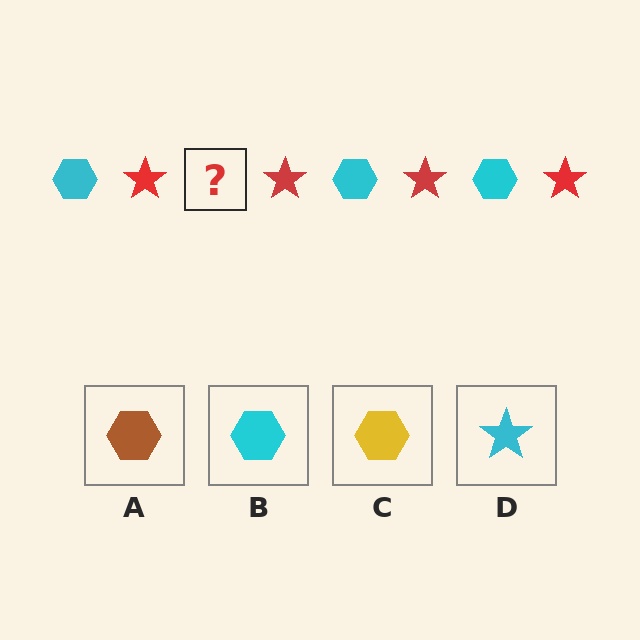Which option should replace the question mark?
Option B.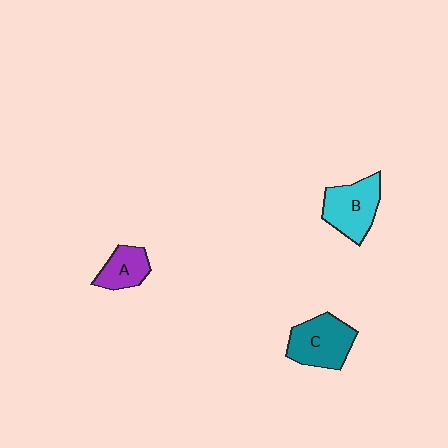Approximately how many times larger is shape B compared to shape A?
Approximately 1.6 times.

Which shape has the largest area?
Shape C (teal).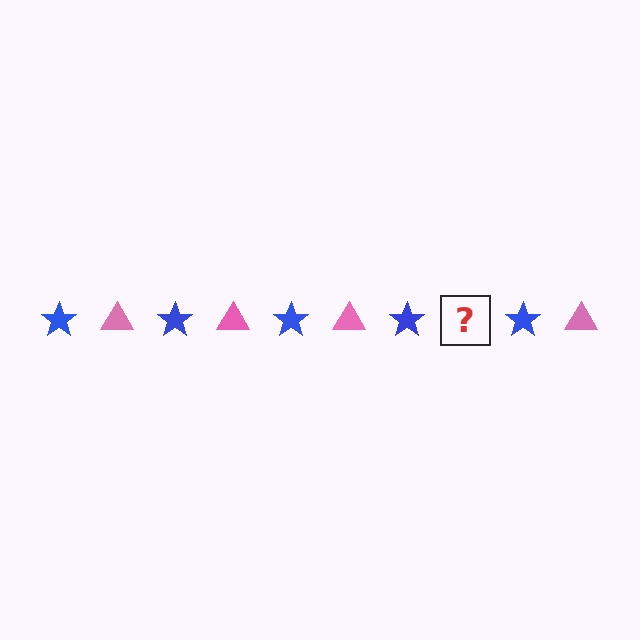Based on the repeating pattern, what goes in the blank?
The blank should be a pink triangle.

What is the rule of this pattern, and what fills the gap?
The rule is that the pattern alternates between blue star and pink triangle. The gap should be filled with a pink triangle.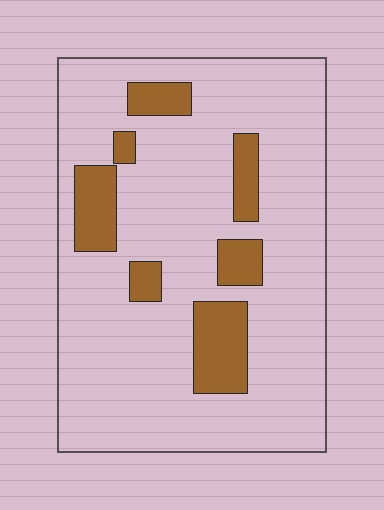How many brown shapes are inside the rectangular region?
7.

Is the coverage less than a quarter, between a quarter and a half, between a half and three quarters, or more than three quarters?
Less than a quarter.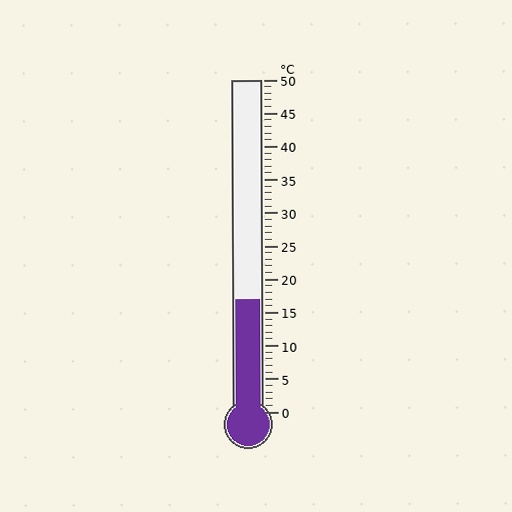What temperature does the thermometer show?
The thermometer shows approximately 17°C.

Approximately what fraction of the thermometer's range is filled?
The thermometer is filled to approximately 35% of its range.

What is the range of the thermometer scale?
The thermometer scale ranges from 0°C to 50°C.